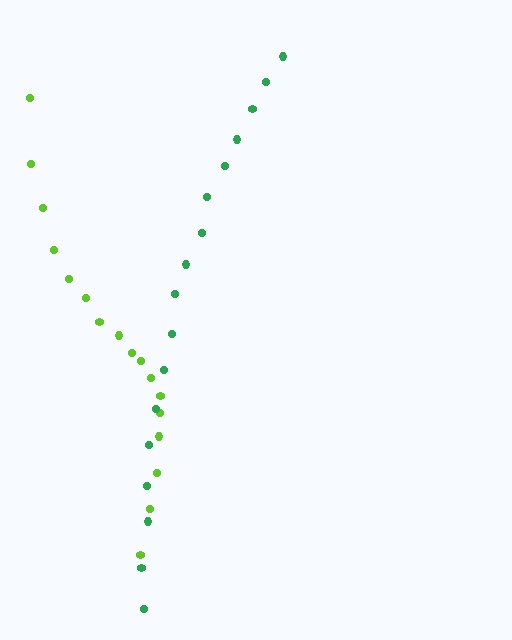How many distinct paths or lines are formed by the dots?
There are 2 distinct paths.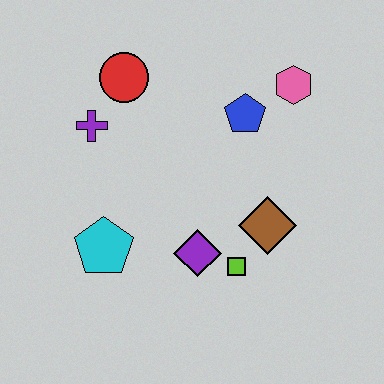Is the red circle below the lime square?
No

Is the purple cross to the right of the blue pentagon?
No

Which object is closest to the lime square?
The purple diamond is closest to the lime square.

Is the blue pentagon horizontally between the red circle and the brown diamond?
Yes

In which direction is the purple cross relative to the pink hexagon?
The purple cross is to the left of the pink hexagon.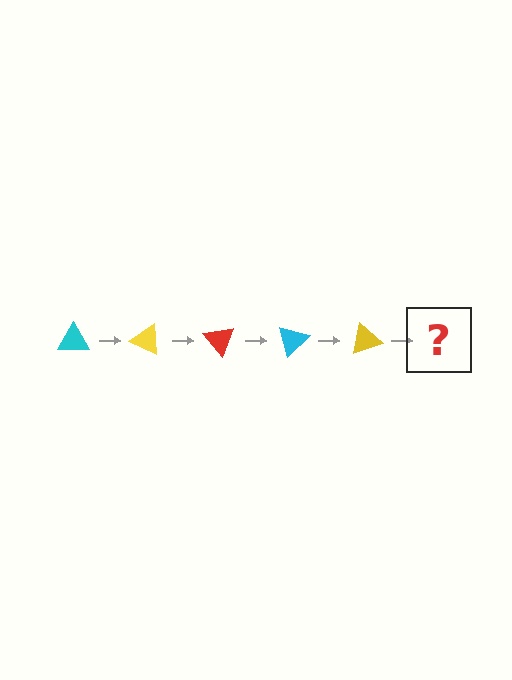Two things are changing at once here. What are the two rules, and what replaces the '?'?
The two rules are that it rotates 25 degrees each step and the color cycles through cyan, yellow, and red. The '?' should be a red triangle, rotated 125 degrees from the start.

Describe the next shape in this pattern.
It should be a red triangle, rotated 125 degrees from the start.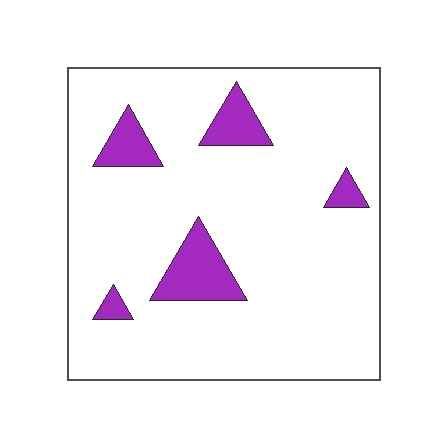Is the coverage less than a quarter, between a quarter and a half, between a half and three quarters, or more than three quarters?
Less than a quarter.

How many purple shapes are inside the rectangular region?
5.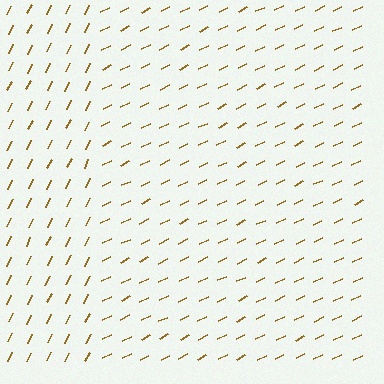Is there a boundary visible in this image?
Yes, there is a texture boundary formed by a change in line orientation.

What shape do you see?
I see a rectangle.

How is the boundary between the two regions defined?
The boundary is defined purely by a change in line orientation (approximately 38 degrees difference). All lines are the same color and thickness.